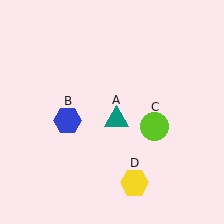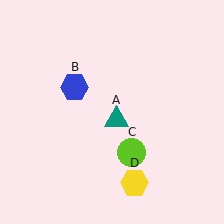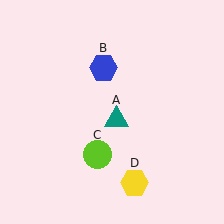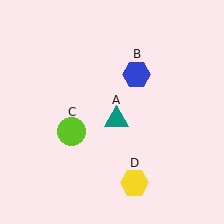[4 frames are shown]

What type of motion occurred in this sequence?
The blue hexagon (object B), lime circle (object C) rotated clockwise around the center of the scene.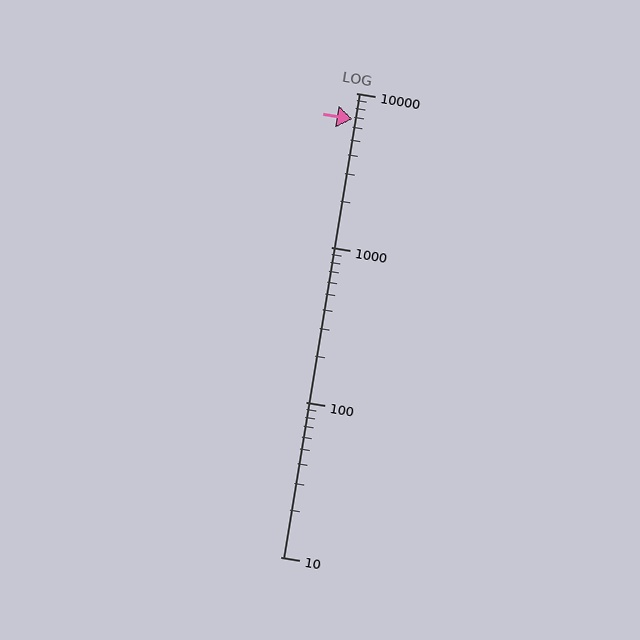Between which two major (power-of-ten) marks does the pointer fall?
The pointer is between 1000 and 10000.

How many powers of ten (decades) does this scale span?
The scale spans 3 decades, from 10 to 10000.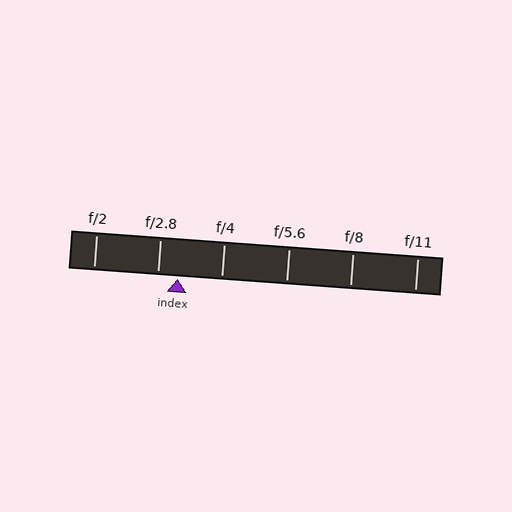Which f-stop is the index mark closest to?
The index mark is closest to f/2.8.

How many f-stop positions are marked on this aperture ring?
There are 6 f-stop positions marked.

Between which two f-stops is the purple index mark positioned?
The index mark is between f/2.8 and f/4.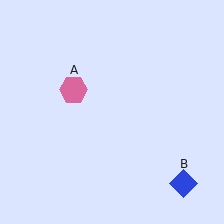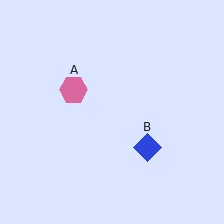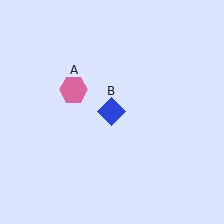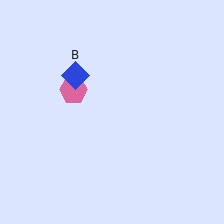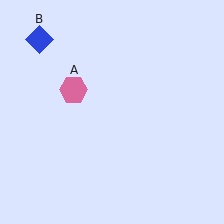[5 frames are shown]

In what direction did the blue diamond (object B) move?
The blue diamond (object B) moved up and to the left.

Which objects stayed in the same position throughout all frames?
Pink hexagon (object A) remained stationary.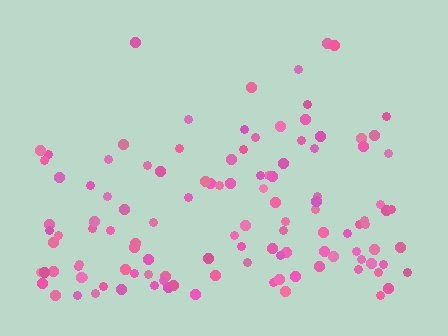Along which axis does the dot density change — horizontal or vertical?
Vertical.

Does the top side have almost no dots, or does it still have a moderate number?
Still a moderate number, just noticeably fewer than the bottom.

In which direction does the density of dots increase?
From top to bottom, with the bottom side densest.